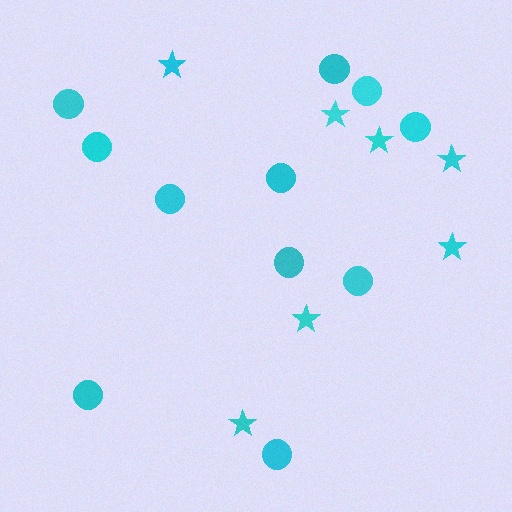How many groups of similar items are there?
There are 2 groups: one group of circles (11) and one group of stars (7).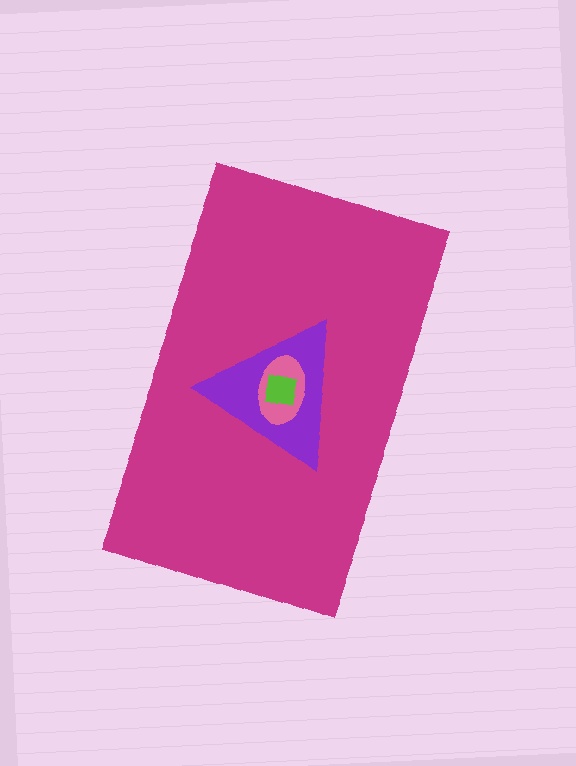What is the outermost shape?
The magenta rectangle.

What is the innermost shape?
The lime square.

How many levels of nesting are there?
4.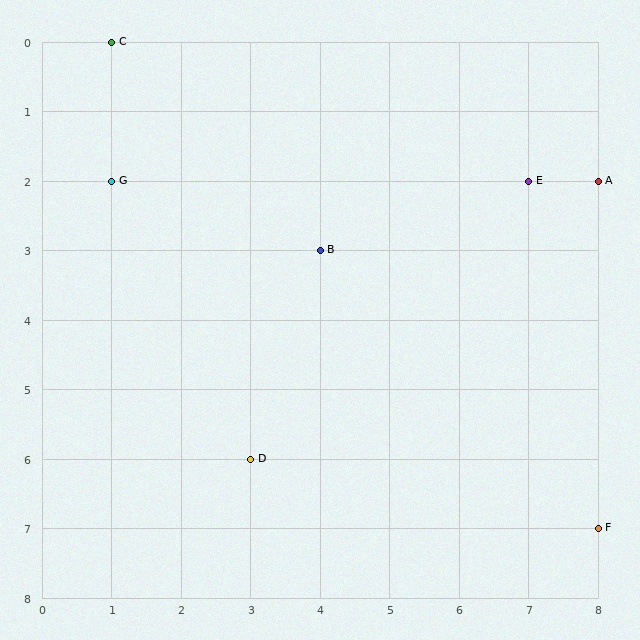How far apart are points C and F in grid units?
Points C and F are 7 columns and 7 rows apart (about 9.9 grid units diagonally).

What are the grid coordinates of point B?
Point B is at grid coordinates (4, 3).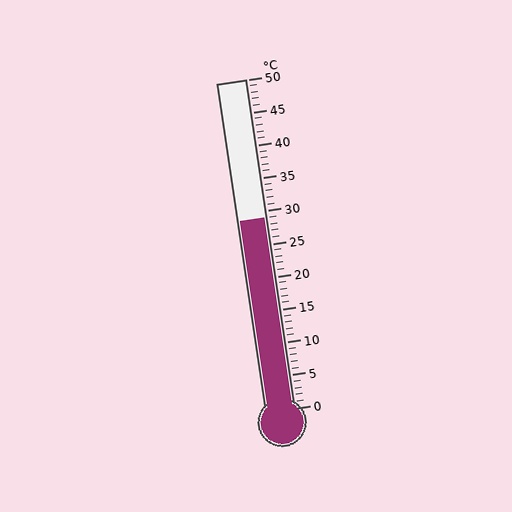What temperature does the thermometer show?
The thermometer shows approximately 29°C.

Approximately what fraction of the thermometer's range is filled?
The thermometer is filled to approximately 60% of its range.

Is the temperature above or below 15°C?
The temperature is above 15°C.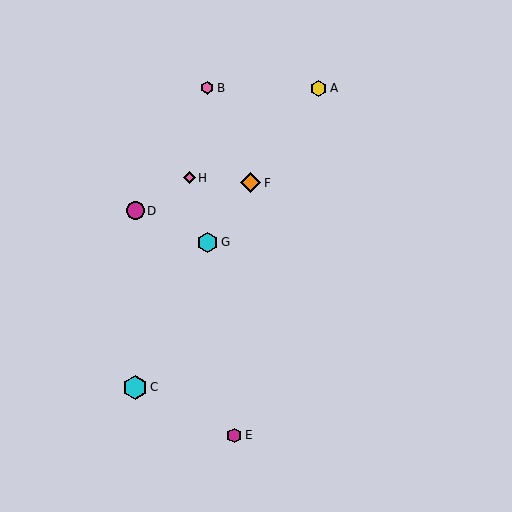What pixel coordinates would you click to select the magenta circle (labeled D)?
Click at (136, 211) to select the magenta circle D.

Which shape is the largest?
The cyan hexagon (labeled C) is the largest.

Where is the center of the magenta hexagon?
The center of the magenta hexagon is at (234, 435).